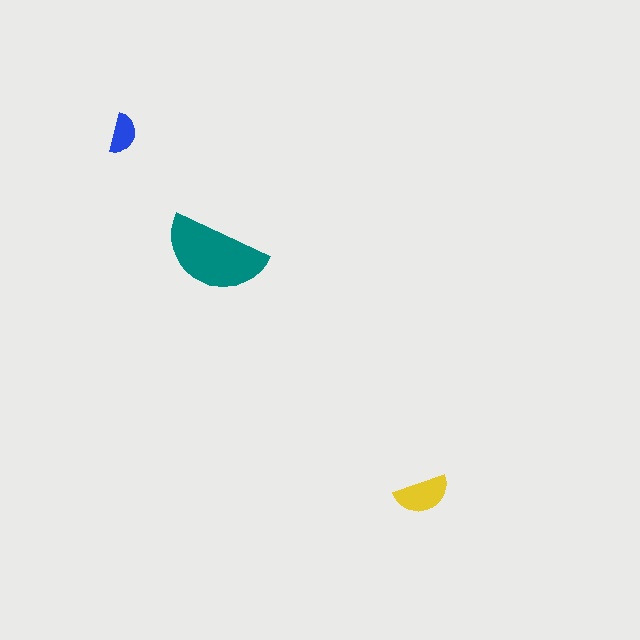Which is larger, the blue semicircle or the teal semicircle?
The teal one.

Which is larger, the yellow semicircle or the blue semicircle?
The yellow one.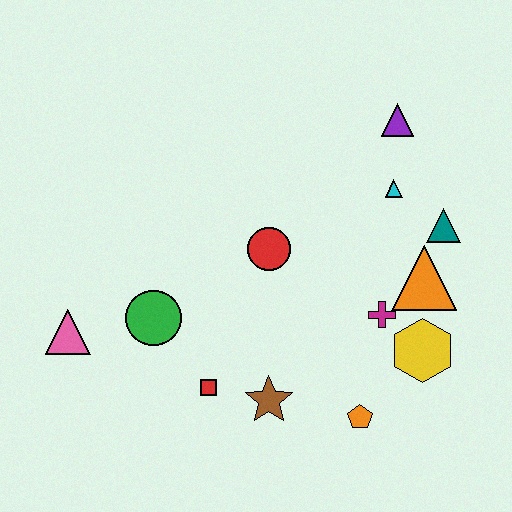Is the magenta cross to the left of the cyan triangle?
Yes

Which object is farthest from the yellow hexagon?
The pink triangle is farthest from the yellow hexagon.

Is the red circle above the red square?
Yes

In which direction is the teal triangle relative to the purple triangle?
The teal triangle is below the purple triangle.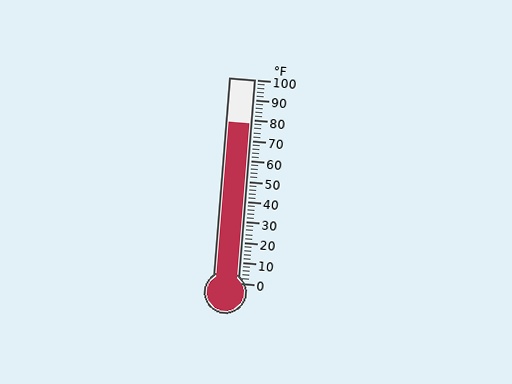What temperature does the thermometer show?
The thermometer shows approximately 78°F.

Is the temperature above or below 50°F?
The temperature is above 50°F.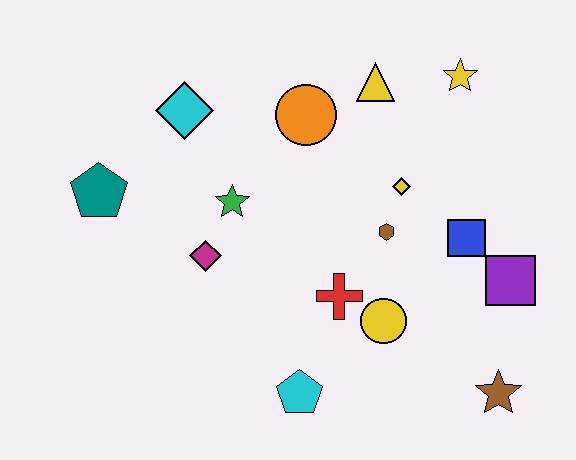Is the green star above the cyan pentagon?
Yes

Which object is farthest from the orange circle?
The brown star is farthest from the orange circle.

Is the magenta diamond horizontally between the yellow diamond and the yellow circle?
No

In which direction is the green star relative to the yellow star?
The green star is to the left of the yellow star.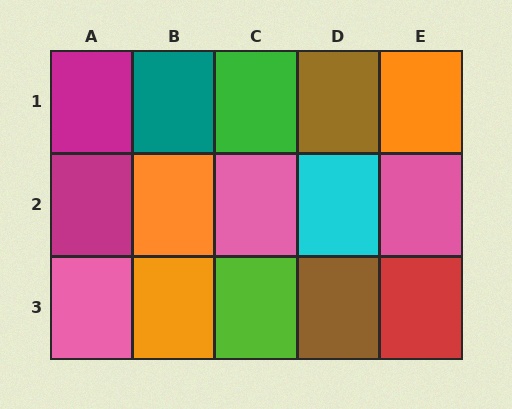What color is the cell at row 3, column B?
Orange.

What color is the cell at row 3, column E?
Red.